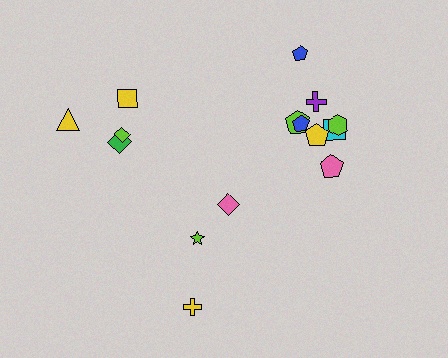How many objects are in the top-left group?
There are 4 objects.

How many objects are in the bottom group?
There are 3 objects.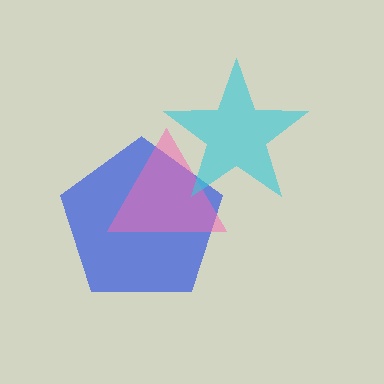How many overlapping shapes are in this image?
There are 3 overlapping shapes in the image.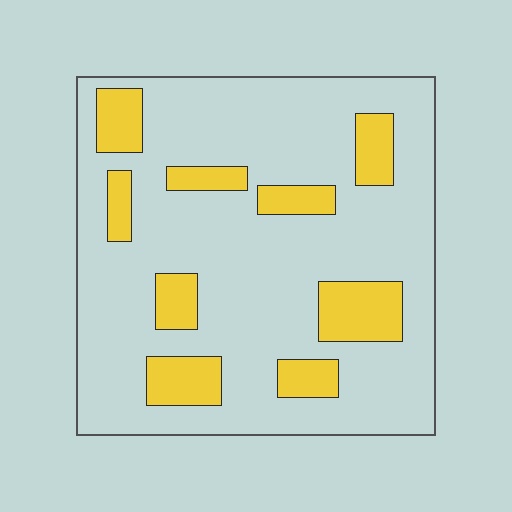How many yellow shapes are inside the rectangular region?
9.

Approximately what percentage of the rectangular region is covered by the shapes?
Approximately 20%.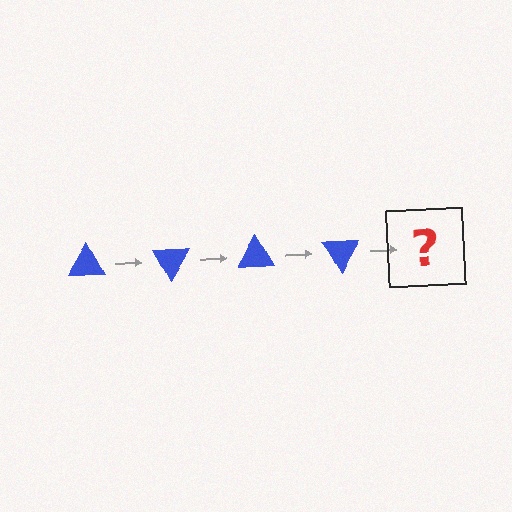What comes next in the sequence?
The next element should be a blue triangle rotated 240 degrees.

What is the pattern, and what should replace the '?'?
The pattern is that the triangle rotates 60 degrees each step. The '?' should be a blue triangle rotated 240 degrees.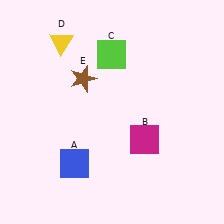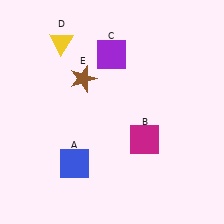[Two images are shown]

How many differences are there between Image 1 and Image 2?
There is 1 difference between the two images.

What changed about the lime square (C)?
In Image 1, C is lime. In Image 2, it changed to purple.